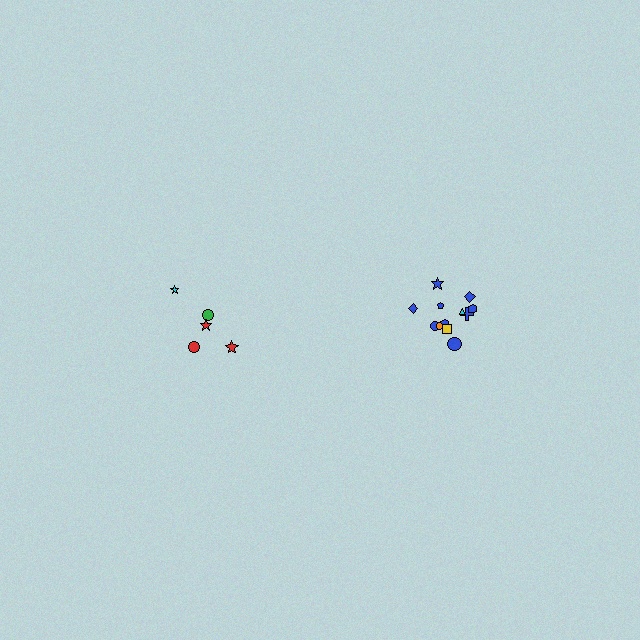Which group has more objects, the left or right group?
The right group.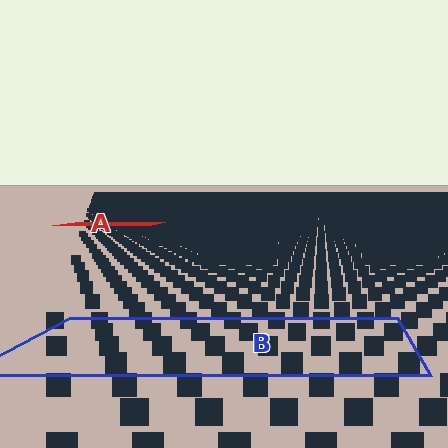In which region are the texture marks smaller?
The texture marks are smaller in region A, because it is farther away.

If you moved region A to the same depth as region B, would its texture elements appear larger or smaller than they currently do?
They would appear larger. At a closer depth, the same texture elements are projected at a bigger on-screen size.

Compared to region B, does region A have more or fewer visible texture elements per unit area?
Region A has more texture elements per unit area — they are packed more densely because it is farther away.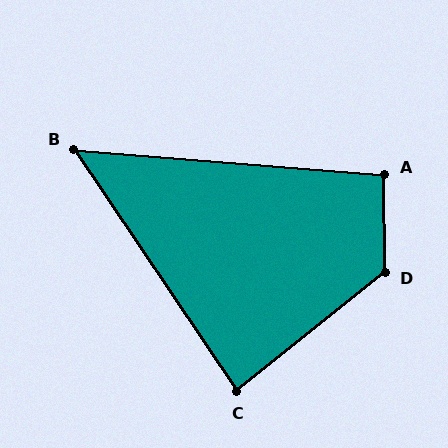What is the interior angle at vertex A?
Approximately 95 degrees (approximately right).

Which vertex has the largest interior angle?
D, at approximately 129 degrees.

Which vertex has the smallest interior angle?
B, at approximately 51 degrees.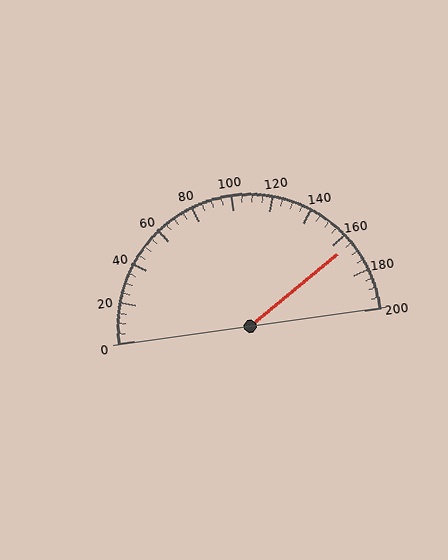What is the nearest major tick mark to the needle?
The nearest major tick mark is 160.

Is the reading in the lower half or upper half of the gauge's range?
The reading is in the upper half of the range (0 to 200).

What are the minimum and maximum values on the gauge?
The gauge ranges from 0 to 200.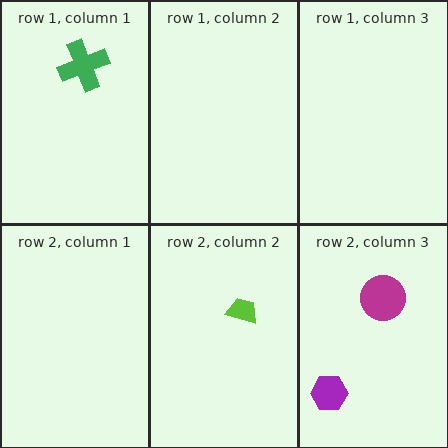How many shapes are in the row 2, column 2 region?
1.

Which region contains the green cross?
The row 1, column 1 region.